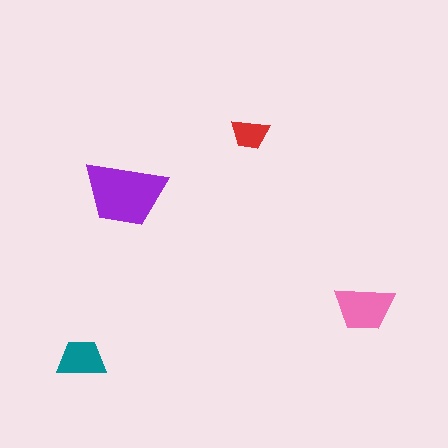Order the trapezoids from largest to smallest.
the purple one, the pink one, the teal one, the red one.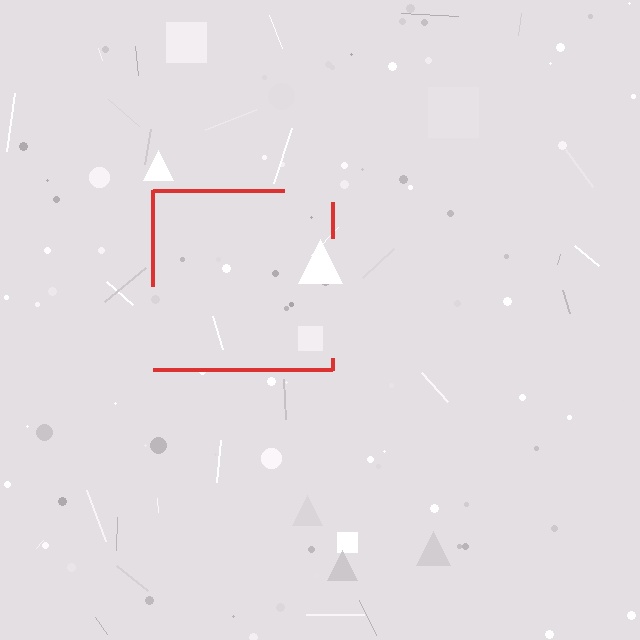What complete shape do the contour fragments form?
The contour fragments form a square.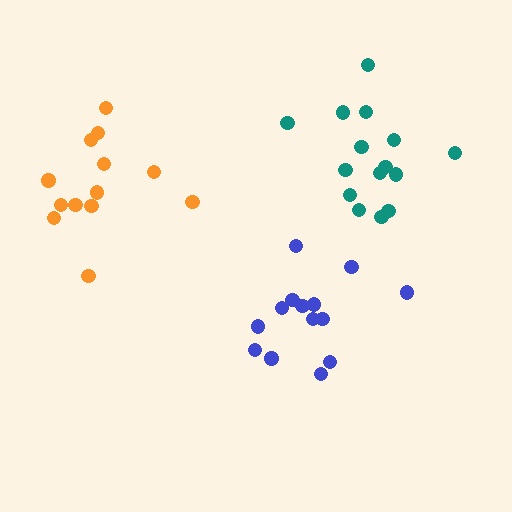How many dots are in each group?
Group 1: 14 dots, Group 2: 13 dots, Group 3: 15 dots (42 total).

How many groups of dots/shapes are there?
There are 3 groups.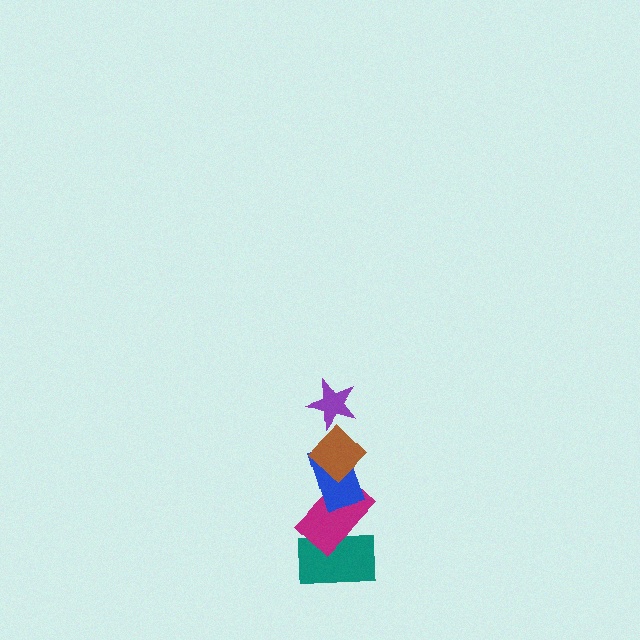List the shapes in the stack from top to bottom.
From top to bottom: the purple star, the brown diamond, the blue rectangle, the magenta rectangle, the teal rectangle.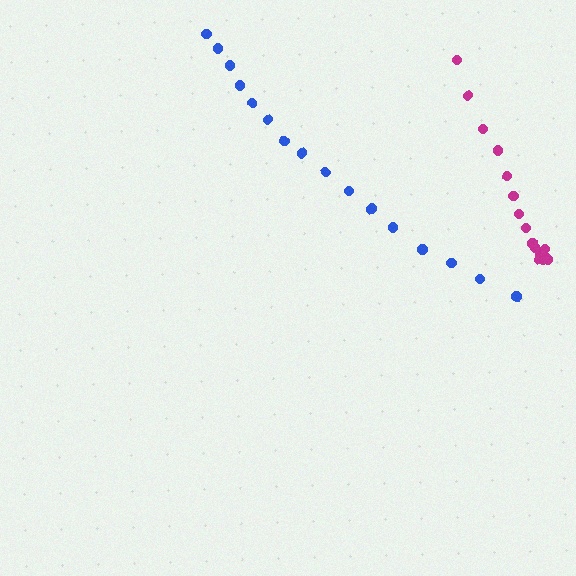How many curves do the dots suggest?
There are 2 distinct paths.